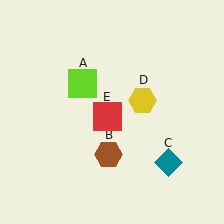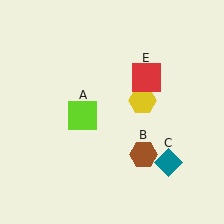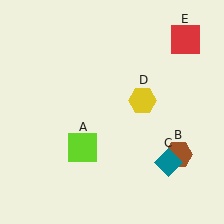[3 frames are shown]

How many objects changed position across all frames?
3 objects changed position: lime square (object A), brown hexagon (object B), red square (object E).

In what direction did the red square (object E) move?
The red square (object E) moved up and to the right.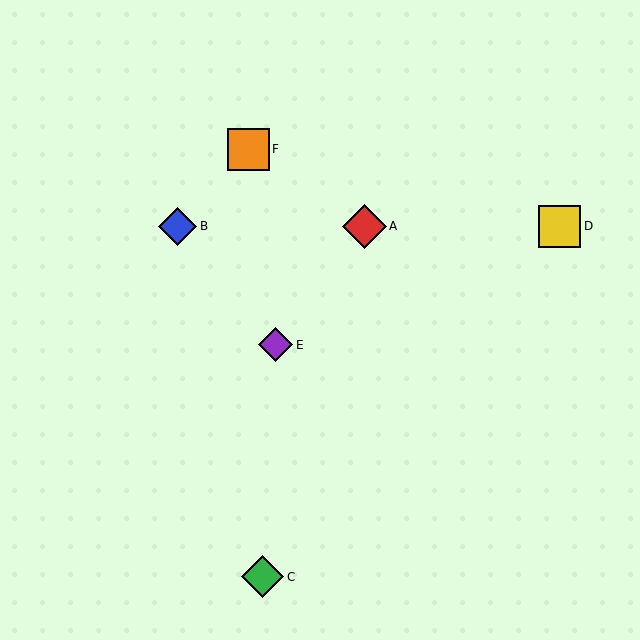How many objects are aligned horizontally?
3 objects (A, B, D) are aligned horizontally.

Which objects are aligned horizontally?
Objects A, B, D are aligned horizontally.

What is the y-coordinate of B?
Object B is at y≈226.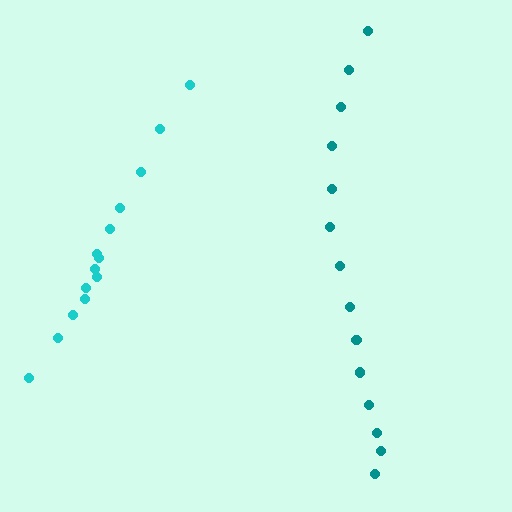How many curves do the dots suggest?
There are 2 distinct paths.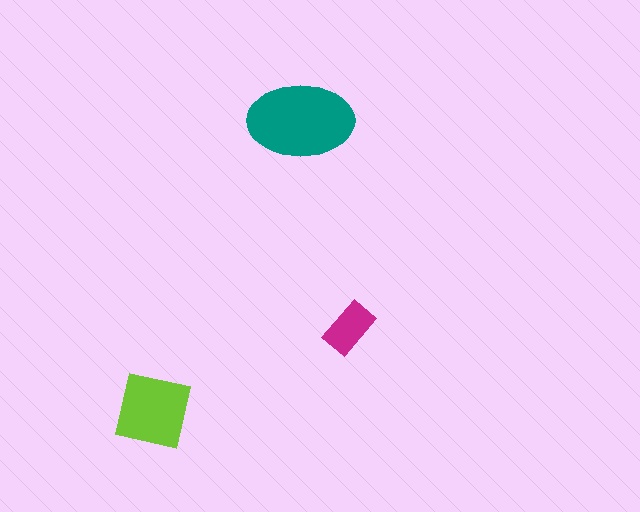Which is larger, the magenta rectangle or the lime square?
The lime square.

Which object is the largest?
The teal ellipse.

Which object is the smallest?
The magenta rectangle.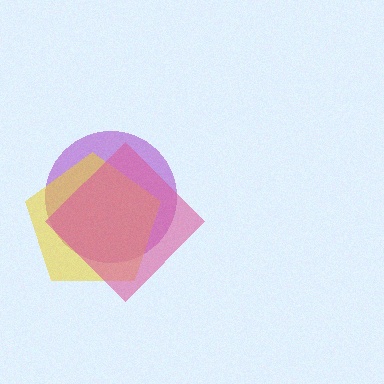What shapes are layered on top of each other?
The layered shapes are: a purple circle, a yellow pentagon, a pink diamond.